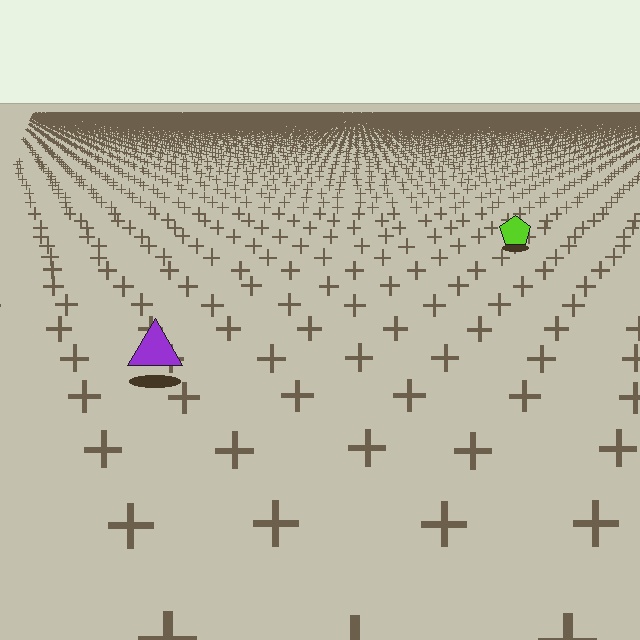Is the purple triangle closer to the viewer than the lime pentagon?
Yes. The purple triangle is closer — you can tell from the texture gradient: the ground texture is coarser near it.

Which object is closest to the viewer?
The purple triangle is closest. The texture marks near it are larger and more spread out.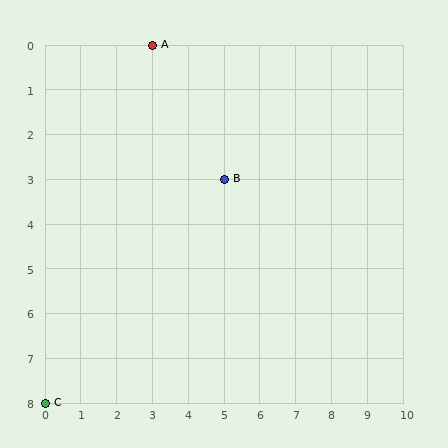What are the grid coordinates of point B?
Point B is at grid coordinates (5, 3).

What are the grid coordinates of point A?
Point A is at grid coordinates (3, 0).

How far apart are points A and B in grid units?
Points A and B are 2 columns and 3 rows apart (about 3.6 grid units diagonally).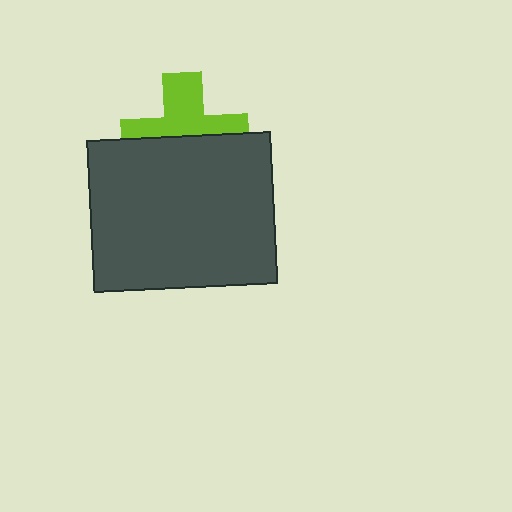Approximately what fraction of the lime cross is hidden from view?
Roughly 52% of the lime cross is hidden behind the dark gray rectangle.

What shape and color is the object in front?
The object in front is a dark gray rectangle.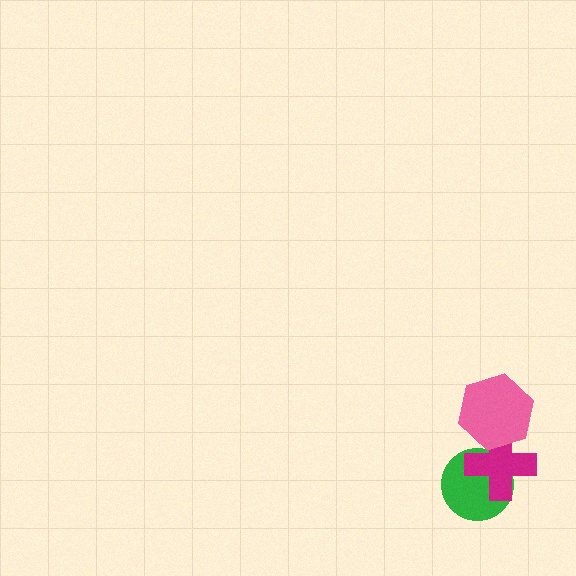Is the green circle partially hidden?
Yes, it is partially covered by another shape.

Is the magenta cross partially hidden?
Yes, it is partially covered by another shape.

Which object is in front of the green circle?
The magenta cross is in front of the green circle.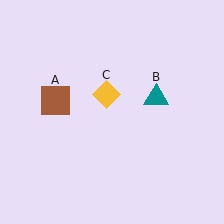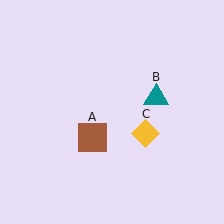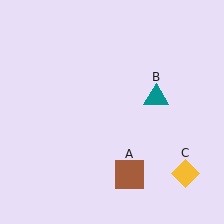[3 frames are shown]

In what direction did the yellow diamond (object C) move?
The yellow diamond (object C) moved down and to the right.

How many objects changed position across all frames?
2 objects changed position: brown square (object A), yellow diamond (object C).